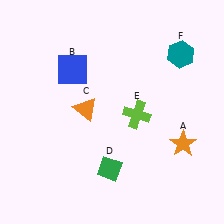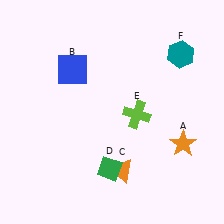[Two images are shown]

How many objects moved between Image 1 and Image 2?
1 object moved between the two images.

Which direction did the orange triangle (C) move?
The orange triangle (C) moved down.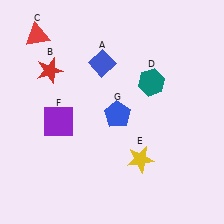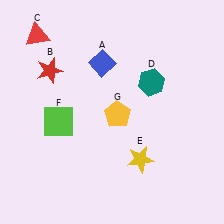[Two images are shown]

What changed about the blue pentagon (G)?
In Image 1, G is blue. In Image 2, it changed to yellow.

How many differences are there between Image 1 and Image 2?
There are 2 differences between the two images.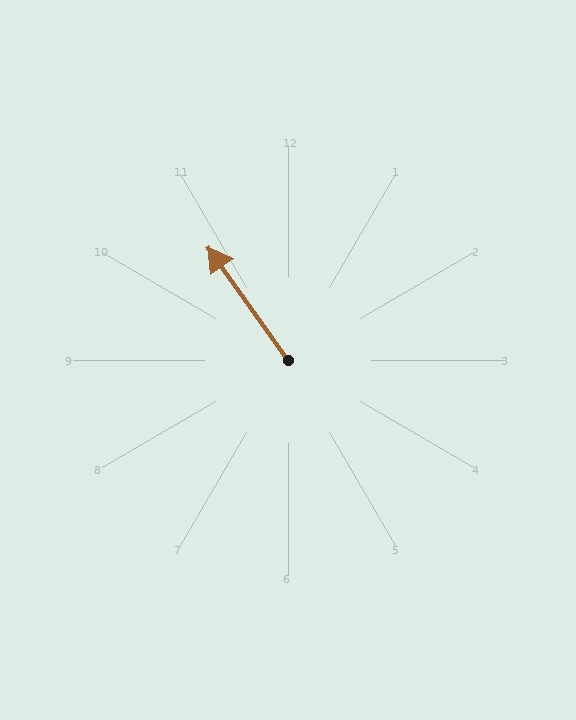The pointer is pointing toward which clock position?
Roughly 11 o'clock.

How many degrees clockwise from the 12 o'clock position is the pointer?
Approximately 325 degrees.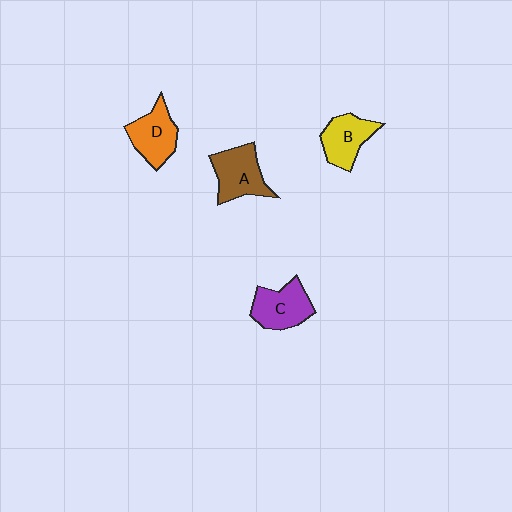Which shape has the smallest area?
Shape B (yellow).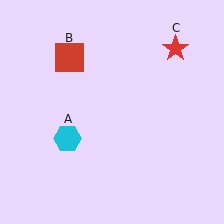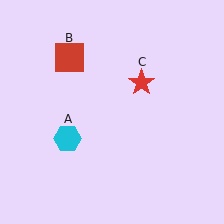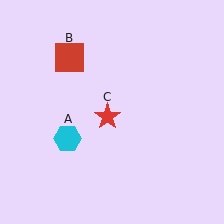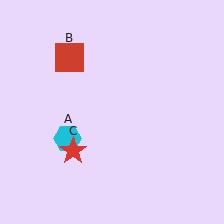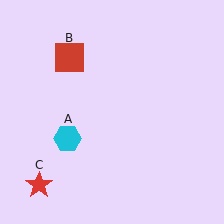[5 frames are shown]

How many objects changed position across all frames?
1 object changed position: red star (object C).